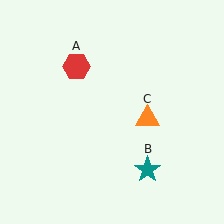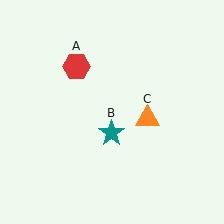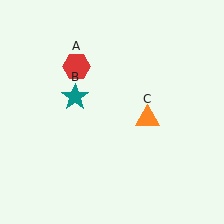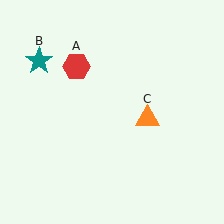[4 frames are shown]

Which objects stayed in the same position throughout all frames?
Red hexagon (object A) and orange triangle (object C) remained stationary.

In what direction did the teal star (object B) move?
The teal star (object B) moved up and to the left.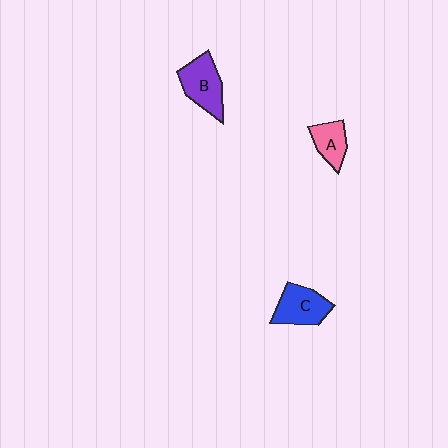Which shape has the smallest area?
Shape A (pink).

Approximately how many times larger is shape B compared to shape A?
Approximately 1.5 times.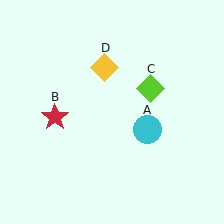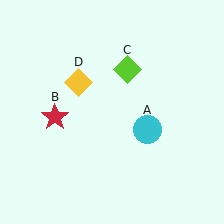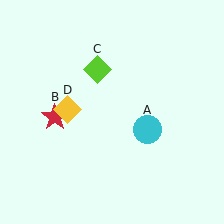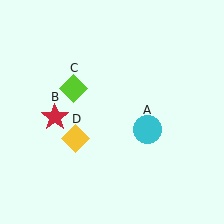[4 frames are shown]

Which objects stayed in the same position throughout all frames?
Cyan circle (object A) and red star (object B) remained stationary.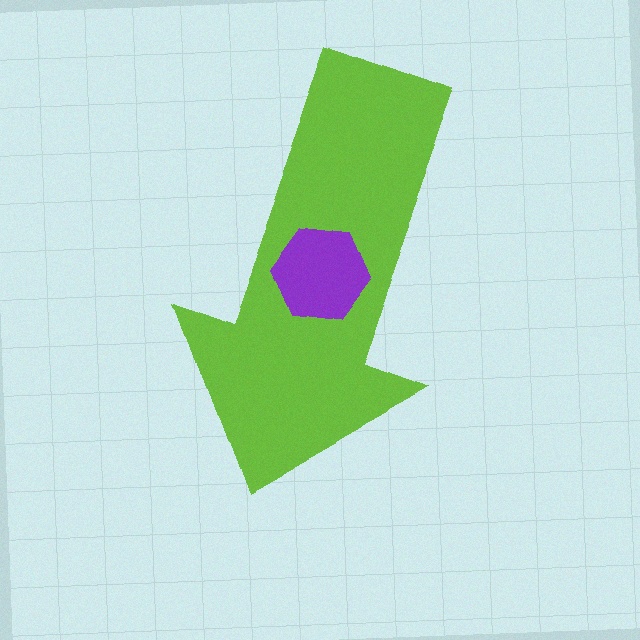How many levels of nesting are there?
2.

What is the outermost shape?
The lime arrow.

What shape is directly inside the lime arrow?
The purple hexagon.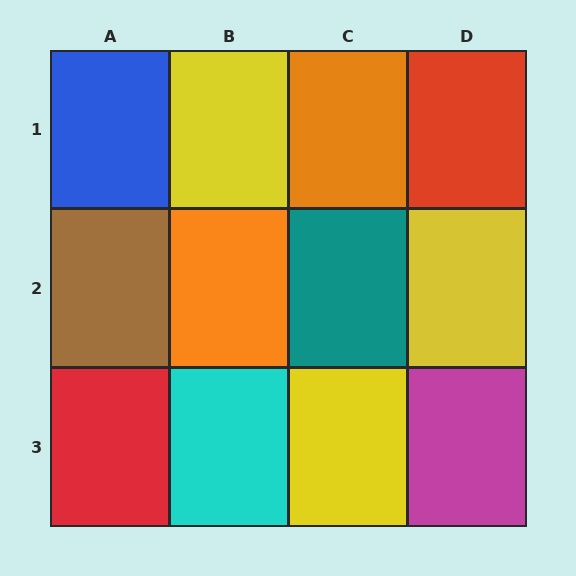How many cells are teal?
1 cell is teal.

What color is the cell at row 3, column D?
Magenta.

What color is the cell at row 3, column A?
Red.